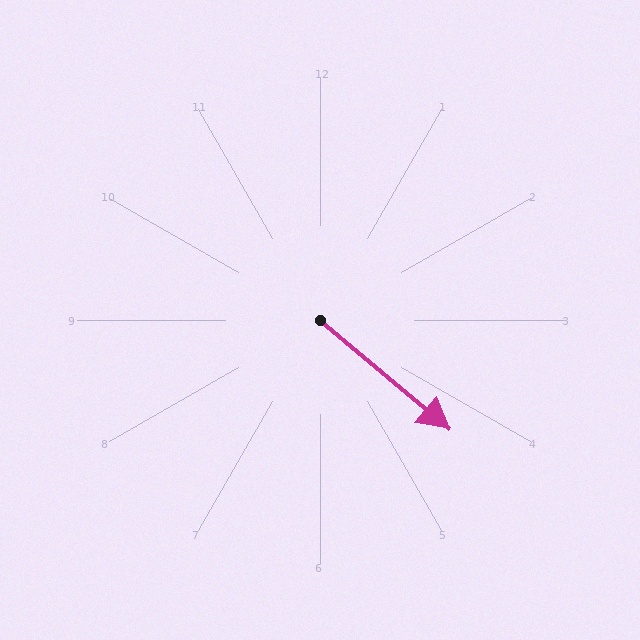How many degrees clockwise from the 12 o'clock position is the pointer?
Approximately 130 degrees.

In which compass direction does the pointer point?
Southeast.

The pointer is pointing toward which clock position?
Roughly 4 o'clock.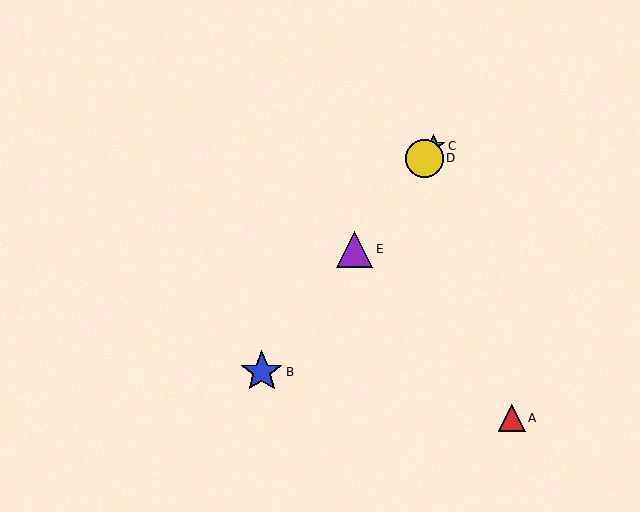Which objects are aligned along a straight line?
Objects B, C, D, E are aligned along a straight line.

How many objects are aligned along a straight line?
4 objects (B, C, D, E) are aligned along a straight line.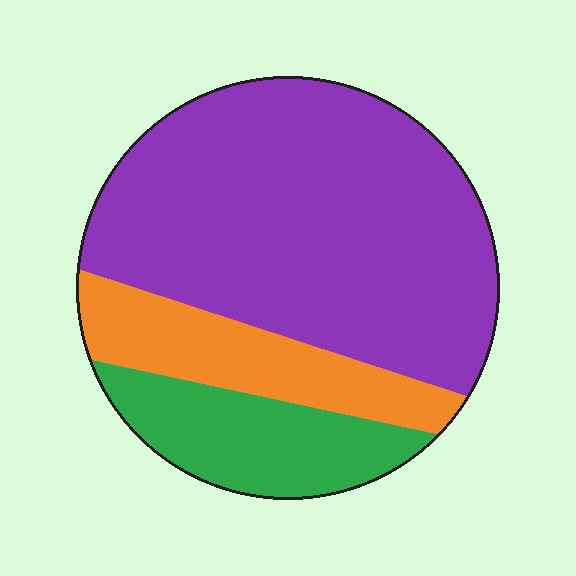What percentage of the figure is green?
Green covers about 20% of the figure.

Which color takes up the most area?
Purple, at roughly 65%.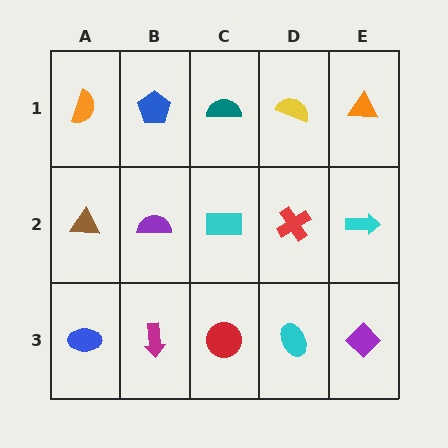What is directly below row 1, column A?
A brown triangle.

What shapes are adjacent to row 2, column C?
A teal semicircle (row 1, column C), a red circle (row 3, column C), a purple semicircle (row 2, column B), a red cross (row 2, column D).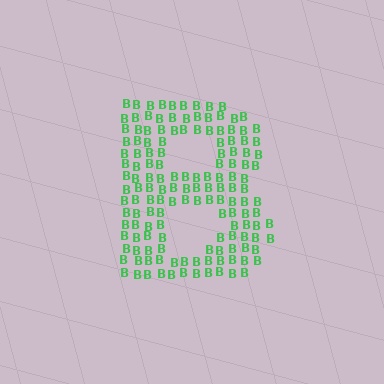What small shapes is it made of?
It is made of small letter B's.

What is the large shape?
The large shape is the letter B.